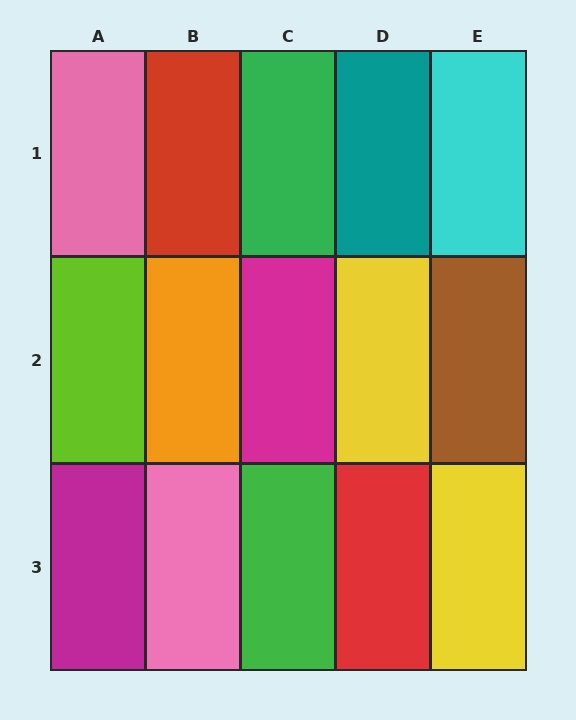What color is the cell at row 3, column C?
Green.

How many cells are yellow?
2 cells are yellow.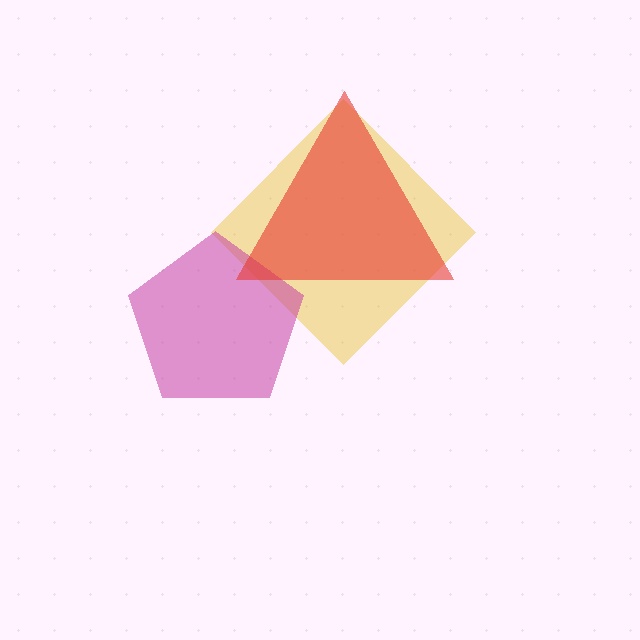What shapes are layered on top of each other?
The layered shapes are: a yellow diamond, a magenta pentagon, a red triangle.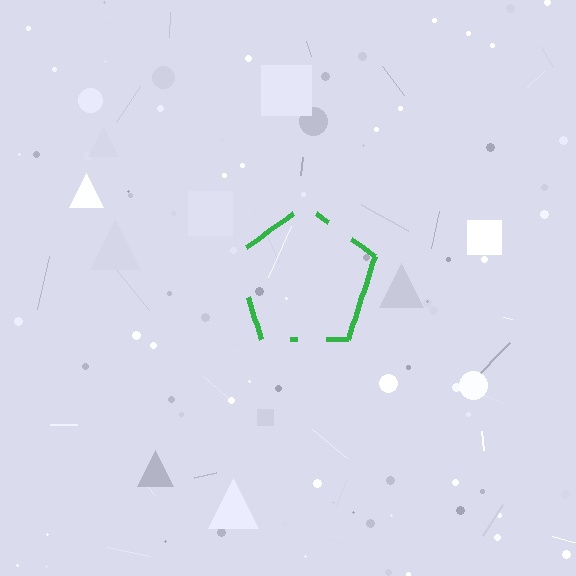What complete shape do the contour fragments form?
The contour fragments form a pentagon.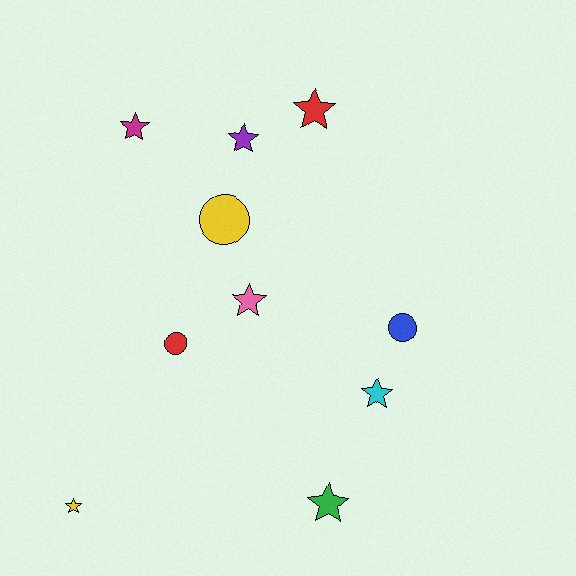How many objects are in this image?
There are 10 objects.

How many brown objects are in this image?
There are no brown objects.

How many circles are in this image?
There are 3 circles.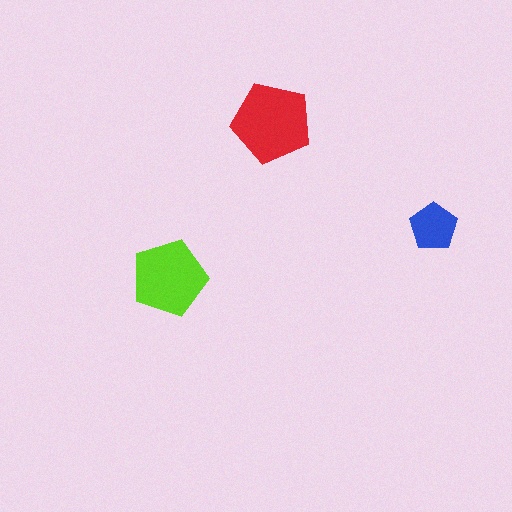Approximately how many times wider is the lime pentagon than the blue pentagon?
About 1.5 times wider.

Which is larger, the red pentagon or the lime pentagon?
The red one.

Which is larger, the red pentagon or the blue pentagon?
The red one.